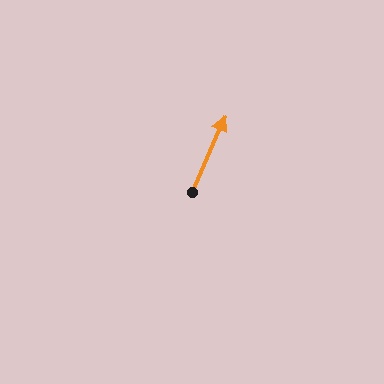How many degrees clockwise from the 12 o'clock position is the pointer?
Approximately 24 degrees.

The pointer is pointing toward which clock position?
Roughly 1 o'clock.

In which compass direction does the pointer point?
Northeast.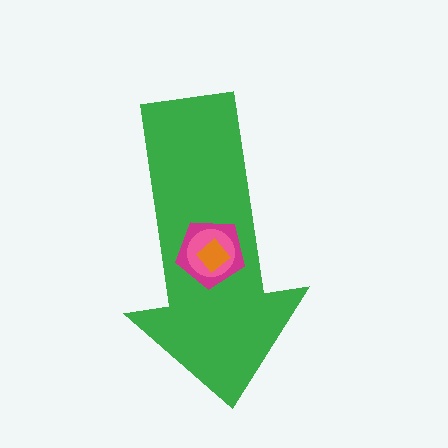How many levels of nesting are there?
4.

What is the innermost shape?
The orange diamond.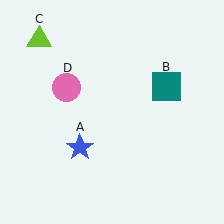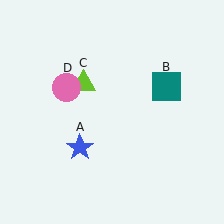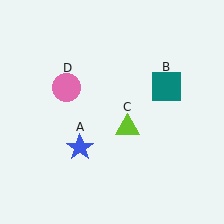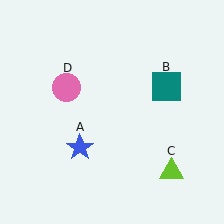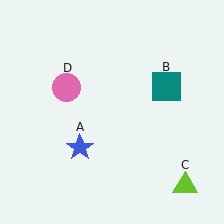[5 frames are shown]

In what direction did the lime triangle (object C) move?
The lime triangle (object C) moved down and to the right.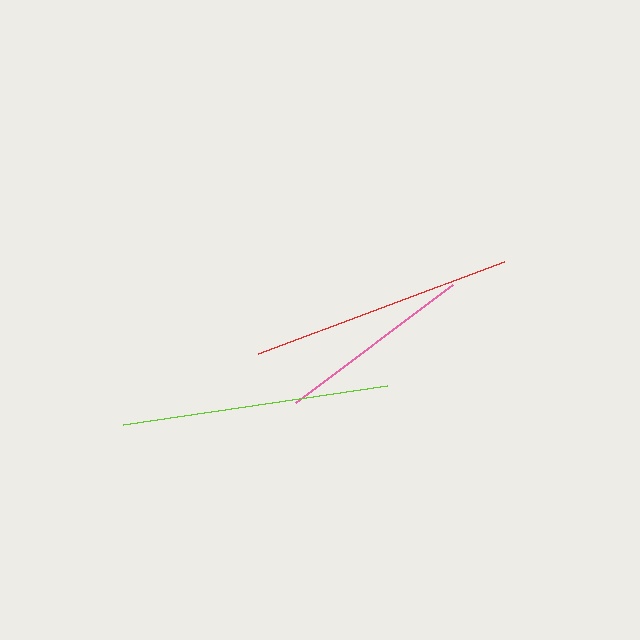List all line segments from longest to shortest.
From longest to shortest: lime, red, pink.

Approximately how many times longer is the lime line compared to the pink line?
The lime line is approximately 1.4 times the length of the pink line.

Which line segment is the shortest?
The pink line is the shortest at approximately 197 pixels.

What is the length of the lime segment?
The lime segment is approximately 267 pixels long.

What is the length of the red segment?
The red segment is approximately 263 pixels long.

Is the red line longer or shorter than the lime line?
The lime line is longer than the red line.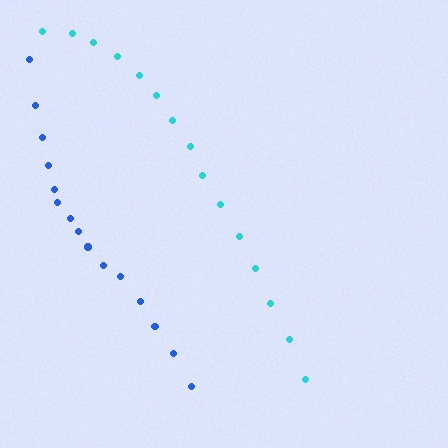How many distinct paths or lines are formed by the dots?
There are 2 distinct paths.